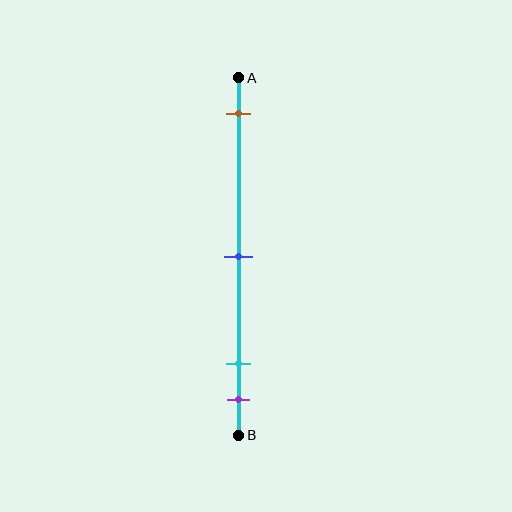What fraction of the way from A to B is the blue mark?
The blue mark is approximately 50% (0.5) of the way from A to B.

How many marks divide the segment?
There are 4 marks dividing the segment.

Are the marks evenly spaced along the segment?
No, the marks are not evenly spaced.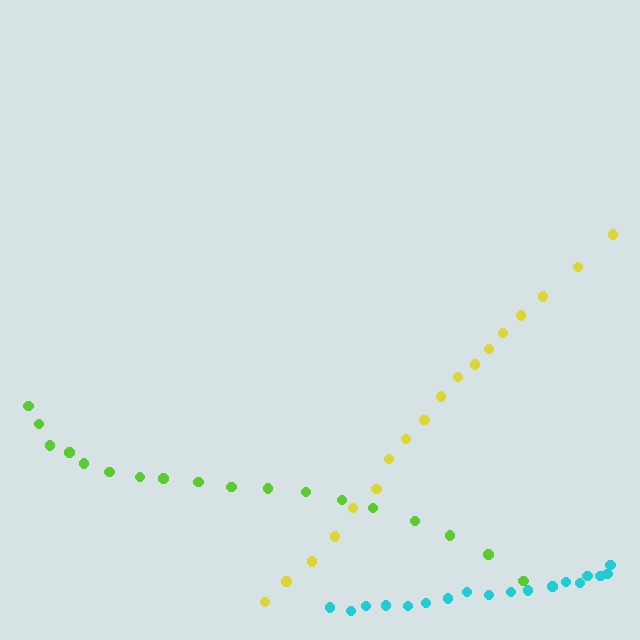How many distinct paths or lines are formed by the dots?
There are 3 distinct paths.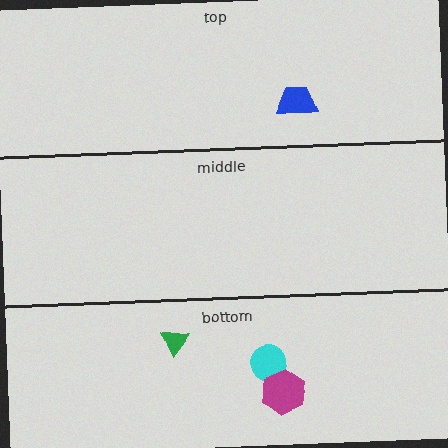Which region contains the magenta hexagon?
The bottom region.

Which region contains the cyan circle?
The bottom region.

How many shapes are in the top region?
1.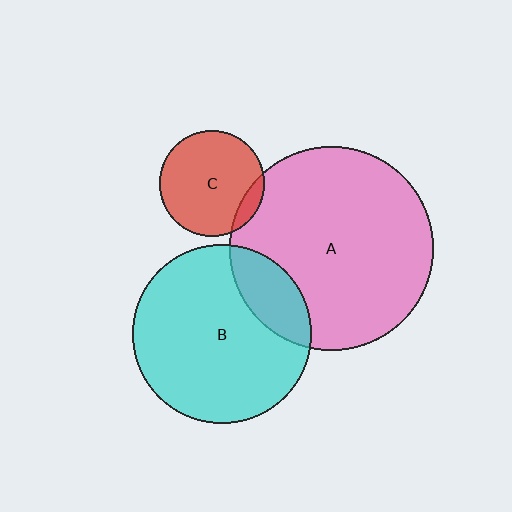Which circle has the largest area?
Circle A (pink).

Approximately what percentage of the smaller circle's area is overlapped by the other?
Approximately 10%.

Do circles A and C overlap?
Yes.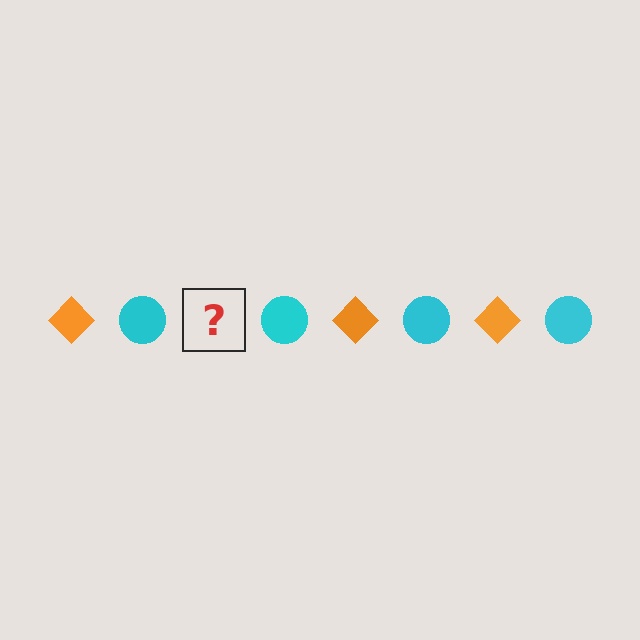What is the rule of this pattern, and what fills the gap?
The rule is that the pattern alternates between orange diamond and cyan circle. The gap should be filled with an orange diamond.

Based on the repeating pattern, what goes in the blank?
The blank should be an orange diamond.